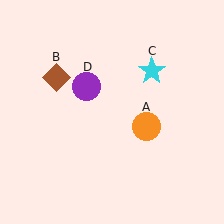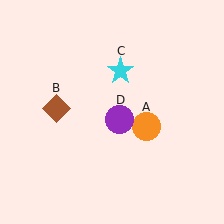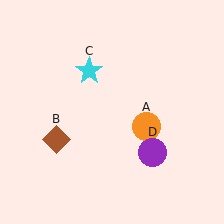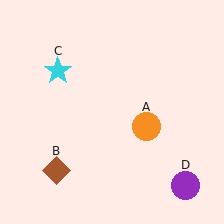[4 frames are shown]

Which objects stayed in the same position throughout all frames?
Orange circle (object A) remained stationary.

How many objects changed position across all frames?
3 objects changed position: brown diamond (object B), cyan star (object C), purple circle (object D).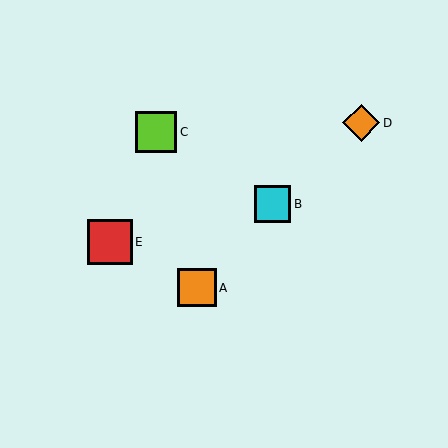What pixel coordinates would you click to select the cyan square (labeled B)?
Click at (273, 204) to select the cyan square B.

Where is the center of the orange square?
The center of the orange square is at (197, 288).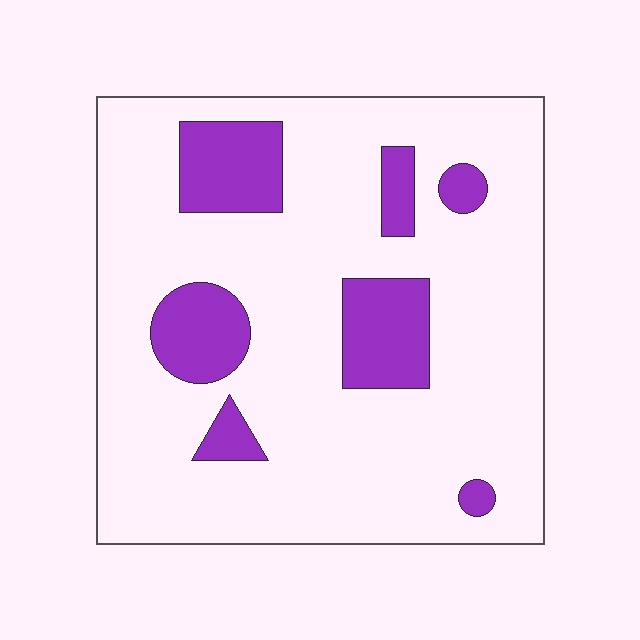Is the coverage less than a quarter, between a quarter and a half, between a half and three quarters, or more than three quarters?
Less than a quarter.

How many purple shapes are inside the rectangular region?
7.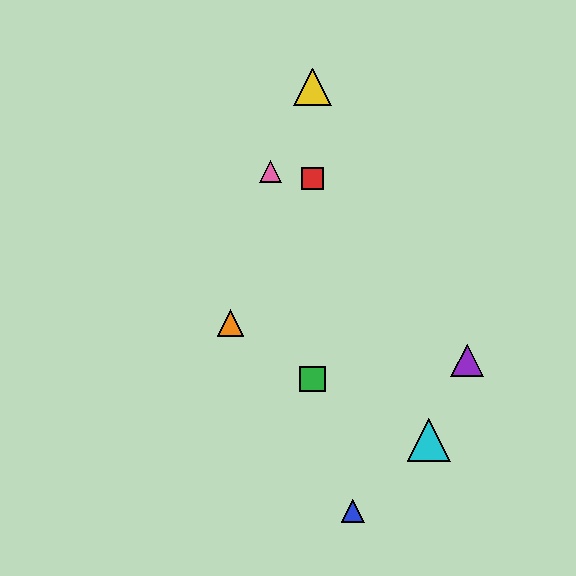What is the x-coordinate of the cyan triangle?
The cyan triangle is at x≈429.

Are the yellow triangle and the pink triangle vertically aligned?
No, the yellow triangle is at x≈312 and the pink triangle is at x≈270.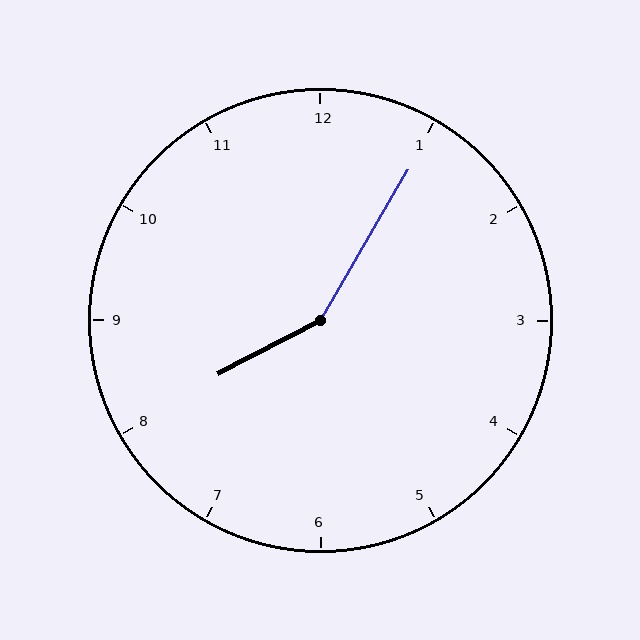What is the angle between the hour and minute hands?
Approximately 148 degrees.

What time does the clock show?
8:05.